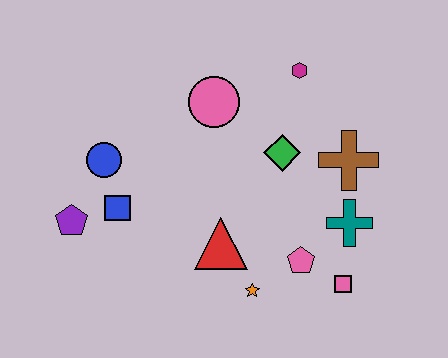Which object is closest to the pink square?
The pink pentagon is closest to the pink square.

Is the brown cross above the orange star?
Yes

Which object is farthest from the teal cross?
The purple pentagon is farthest from the teal cross.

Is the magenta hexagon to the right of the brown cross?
No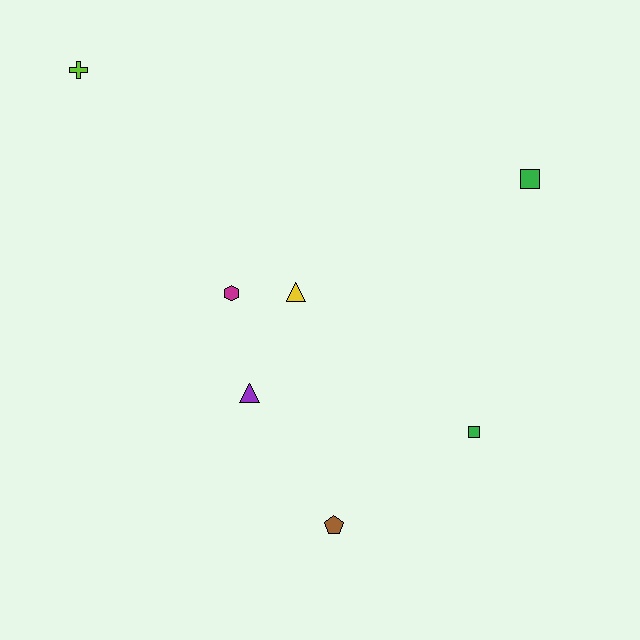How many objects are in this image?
There are 7 objects.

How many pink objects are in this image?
There are no pink objects.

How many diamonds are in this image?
There are no diamonds.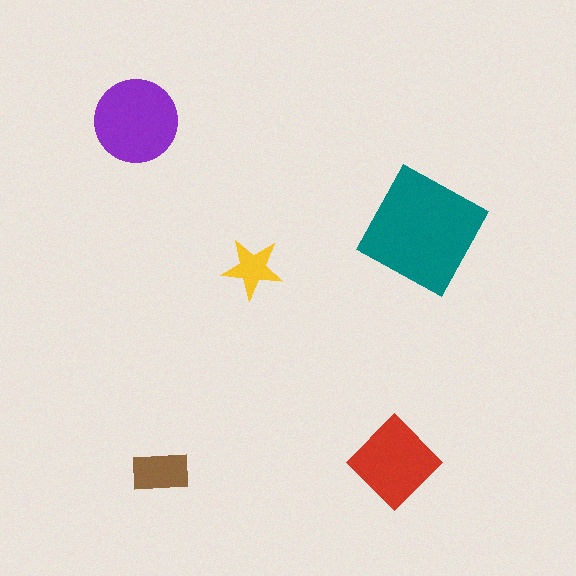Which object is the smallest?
The yellow star.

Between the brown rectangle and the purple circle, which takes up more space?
The purple circle.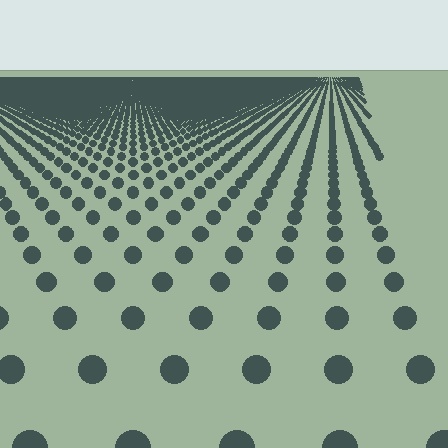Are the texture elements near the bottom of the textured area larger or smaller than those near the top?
Larger. Near the bottom, elements are closer to the viewer and appear at a bigger on-screen size.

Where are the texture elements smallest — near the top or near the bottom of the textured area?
Near the top.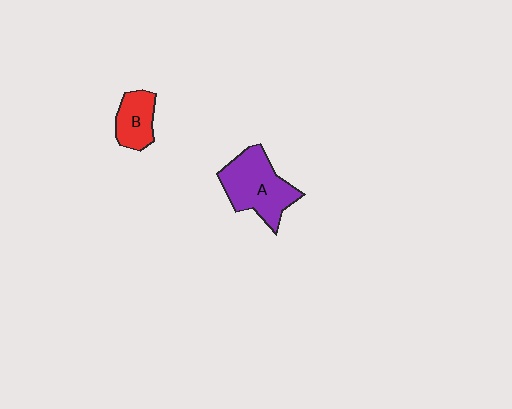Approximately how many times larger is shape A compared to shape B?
Approximately 1.9 times.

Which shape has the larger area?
Shape A (purple).